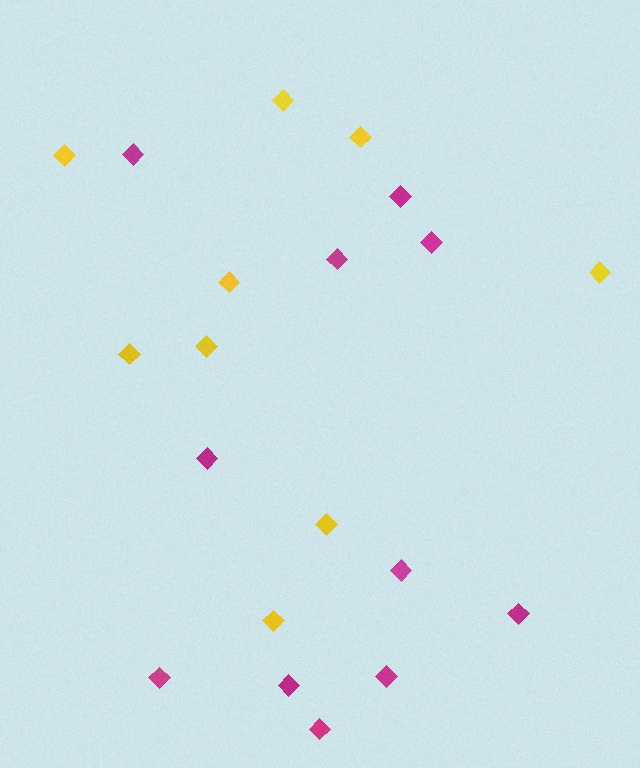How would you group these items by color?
There are 2 groups: one group of magenta diamonds (11) and one group of yellow diamonds (9).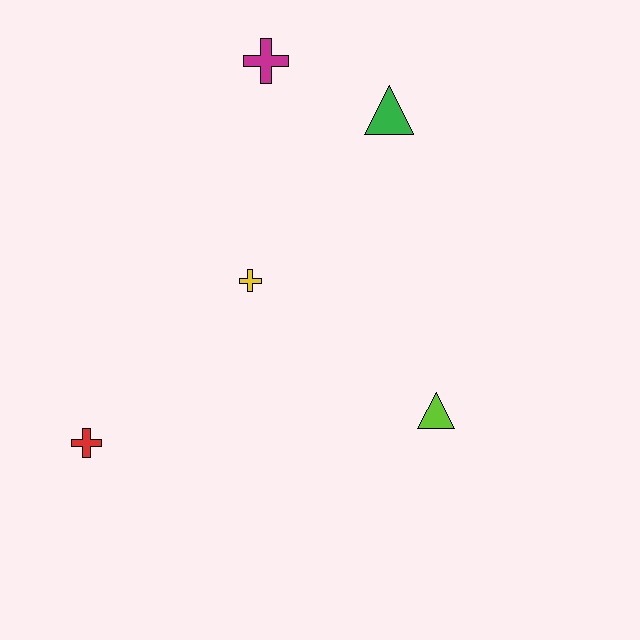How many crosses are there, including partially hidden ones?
There are 3 crosses.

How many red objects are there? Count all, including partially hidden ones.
There is 1 red object.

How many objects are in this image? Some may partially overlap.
There are 5 objects.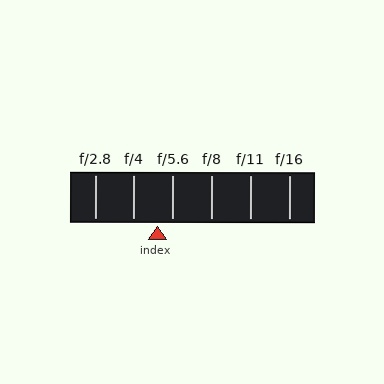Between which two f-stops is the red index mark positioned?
The index mark is between f/4 and f/5.6.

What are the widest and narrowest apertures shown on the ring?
The widest aperture shown is f/2.8 and the narrowest is f/16.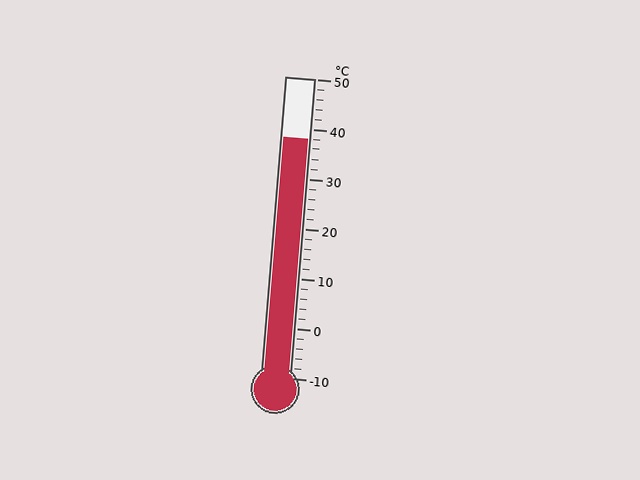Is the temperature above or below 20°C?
The temperature is above 20°C.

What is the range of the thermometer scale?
The thermometer scale ranges from -10°C to 50°C.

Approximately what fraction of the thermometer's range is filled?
The thermometer is filled to approximately 80% of its range.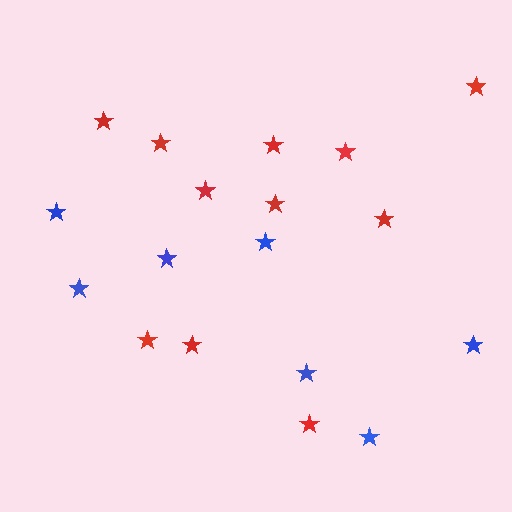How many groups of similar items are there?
There are 2 groups: one group of red stars (11) and one group of blue stars (7).